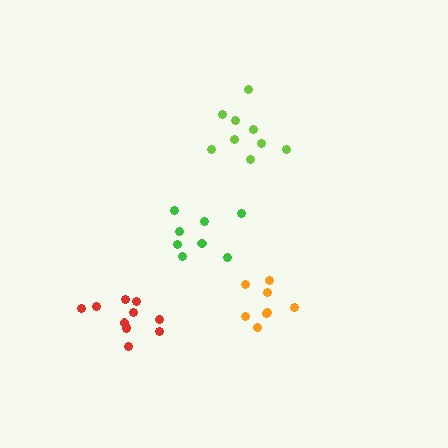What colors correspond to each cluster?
The clusters are colored: lime, red, orange, green.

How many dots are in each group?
Group 1: 9 dots, Group 2: 11 dots, Group 3: 8 dots, Group 4: 8 dots (36 total).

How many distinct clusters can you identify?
There are 4 distinct clusters.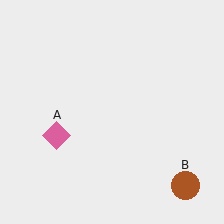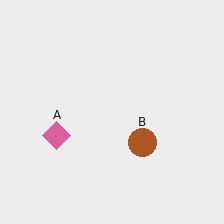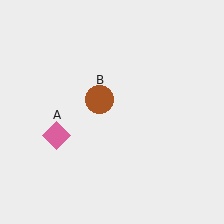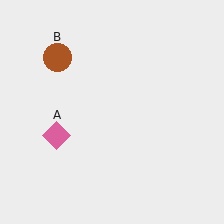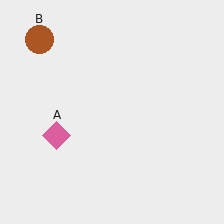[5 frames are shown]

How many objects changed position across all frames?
1 object changed position: brown circle (object B).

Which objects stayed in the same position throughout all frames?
Pink diamond (object A) remained stationary.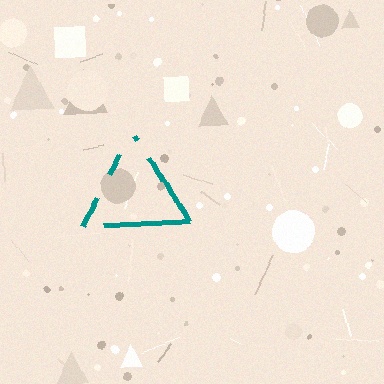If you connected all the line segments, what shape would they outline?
They would outline a triangle.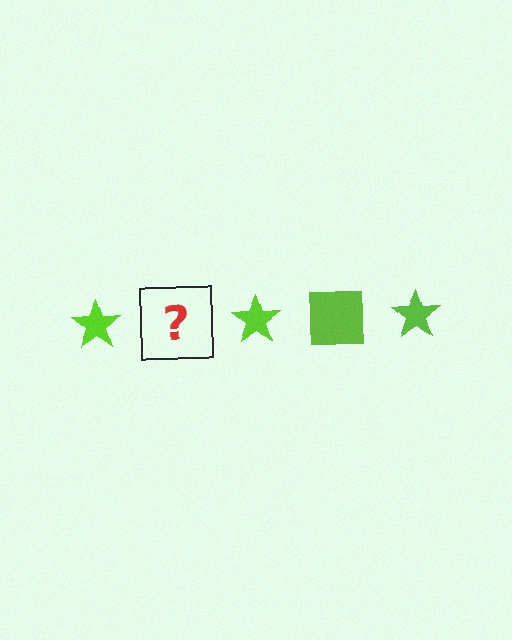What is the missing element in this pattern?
The missing element is a lime square.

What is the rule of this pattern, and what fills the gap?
The rule is that the pattern cycles through star, square shapes in lime. The gap should be filled with a lime square.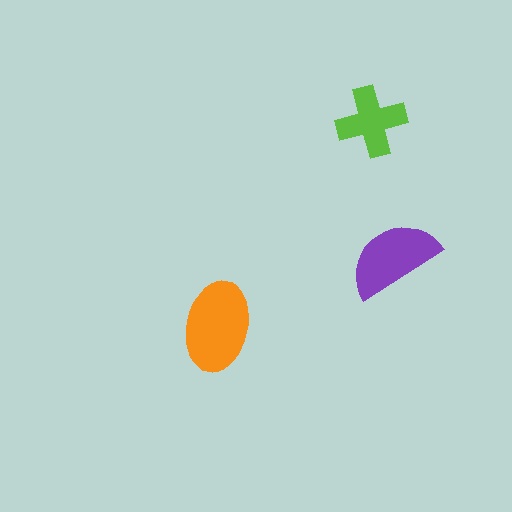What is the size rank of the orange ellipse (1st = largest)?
1st.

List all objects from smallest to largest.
The lime cross, the purple semicircle, the orange ellipse.